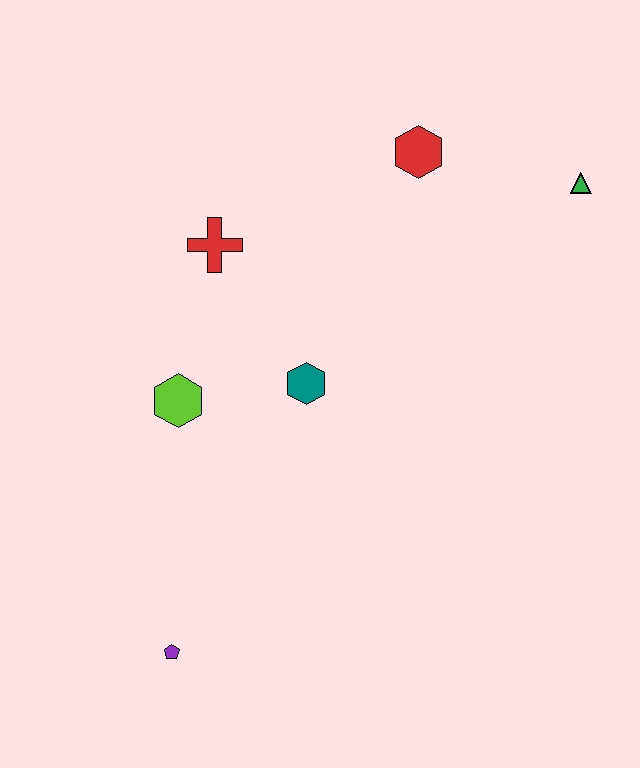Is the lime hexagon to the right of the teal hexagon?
No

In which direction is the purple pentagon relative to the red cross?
The purple pentagon is below the red cross.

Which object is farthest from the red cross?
The purple pentagon is farthest from the red cross.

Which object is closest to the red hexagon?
The green triangle is closest to the red hexagon.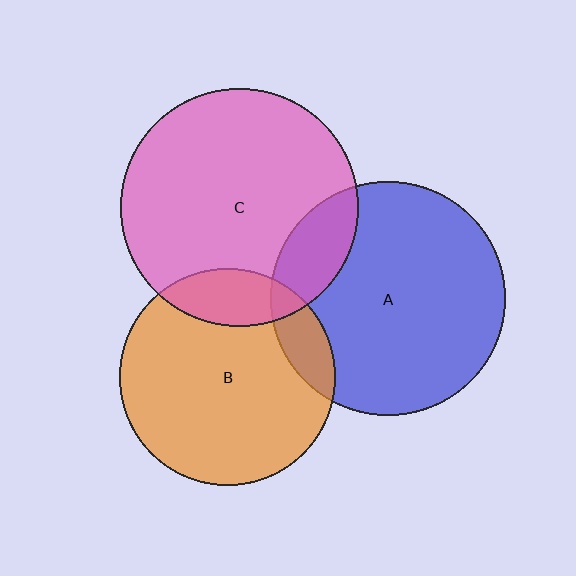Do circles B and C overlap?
Yes.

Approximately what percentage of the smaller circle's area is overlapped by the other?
Approximately 15%.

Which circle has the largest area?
Circle C (pink).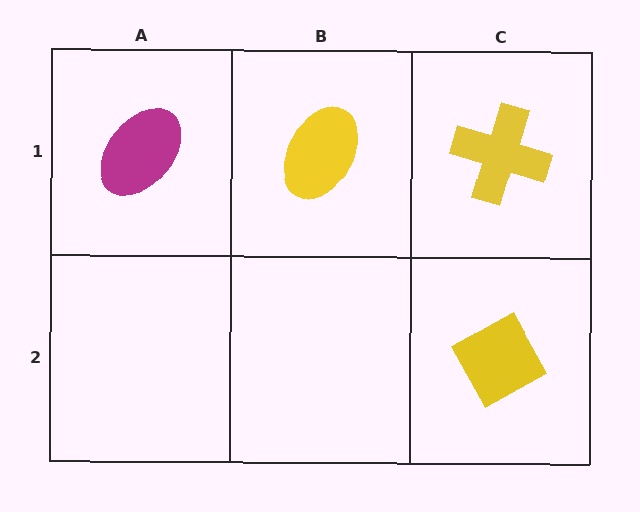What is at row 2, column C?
A yellow diamond.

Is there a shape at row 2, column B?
No, that cell is empty.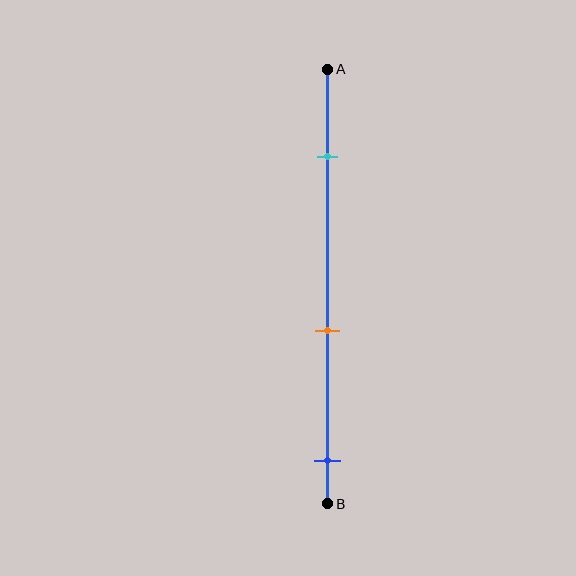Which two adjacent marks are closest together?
The orange and blue marks are the closest adjacent pair.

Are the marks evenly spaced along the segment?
Yes, the marks are approximately evenly spaced.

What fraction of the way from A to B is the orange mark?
The orange mark is approximately 60% (0.6) of the way from A to B.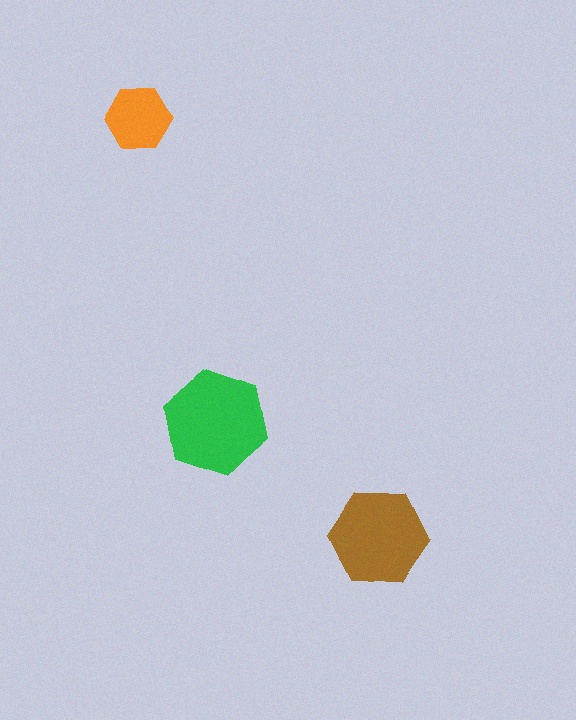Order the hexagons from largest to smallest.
the green one, the brown one, the orange one.